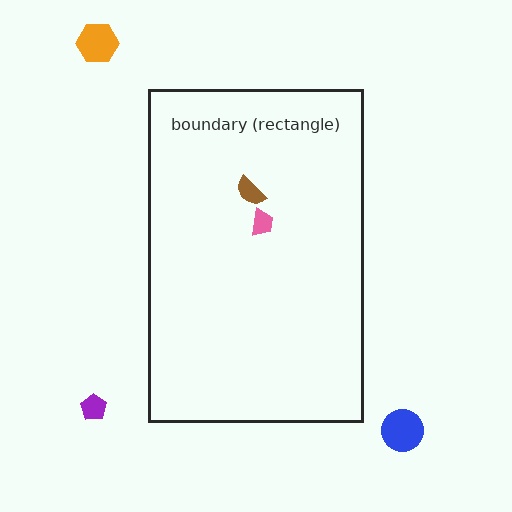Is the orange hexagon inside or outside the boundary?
Outside.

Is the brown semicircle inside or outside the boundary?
Inside.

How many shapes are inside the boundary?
2 inside, 3 outside.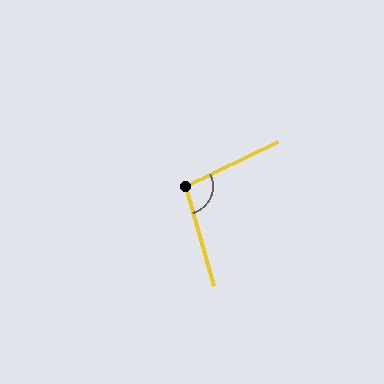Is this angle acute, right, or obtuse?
It is obtuse.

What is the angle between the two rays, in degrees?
Approximately 100 degrees.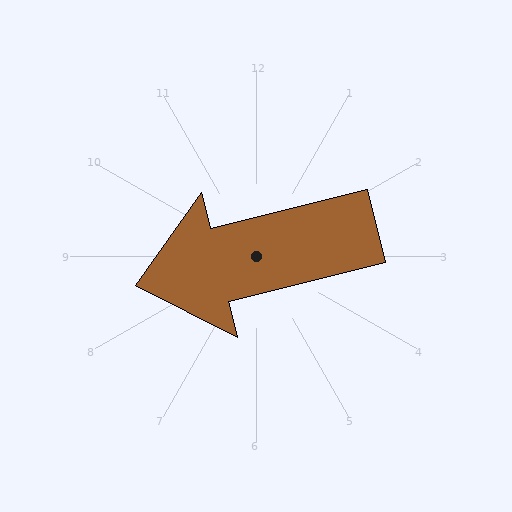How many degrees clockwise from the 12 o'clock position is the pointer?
Approximately 256 degrees.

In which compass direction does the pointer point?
West.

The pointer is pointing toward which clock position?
Roughly 9 o'clock.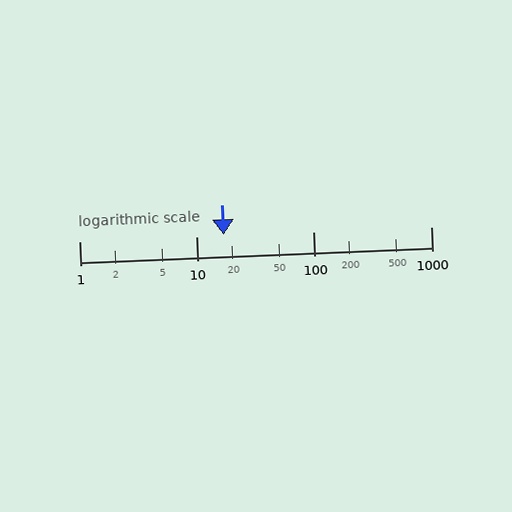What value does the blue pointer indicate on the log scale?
The pointer indicates approximately 17.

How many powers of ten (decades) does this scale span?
The scale spans 3 decades, from 1 to 1000.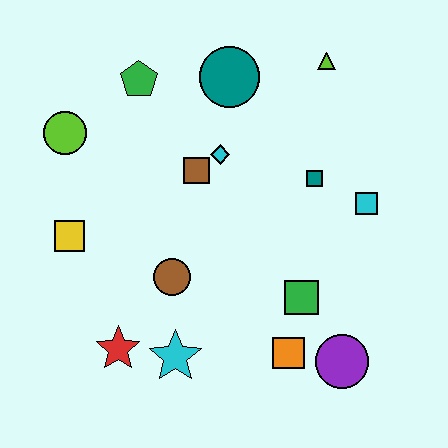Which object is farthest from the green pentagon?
The purple circle is farthest from the green pentagon.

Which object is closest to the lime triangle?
The teal circle is closest to the lime triangle.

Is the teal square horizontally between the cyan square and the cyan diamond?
Yes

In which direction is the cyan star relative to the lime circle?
The cyan star is below the lime circle.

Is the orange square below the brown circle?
Yes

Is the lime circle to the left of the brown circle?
Yes